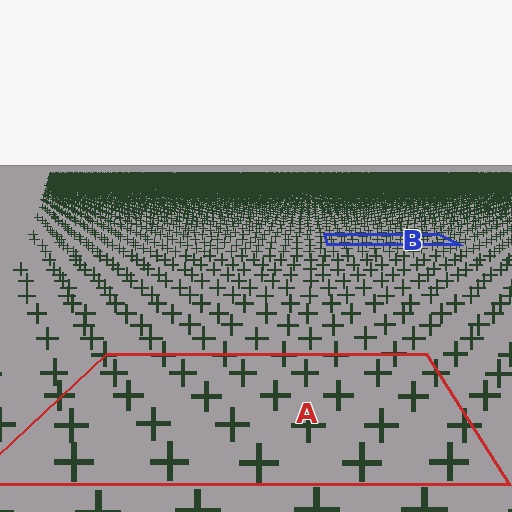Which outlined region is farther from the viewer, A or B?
Region B is farther from the viewer — the texture elements inside it appear smaller and more densely packed.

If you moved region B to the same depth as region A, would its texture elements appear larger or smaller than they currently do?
They would appear larger. At a closer depth, the same texture elements are projected at a bigger on-screen size.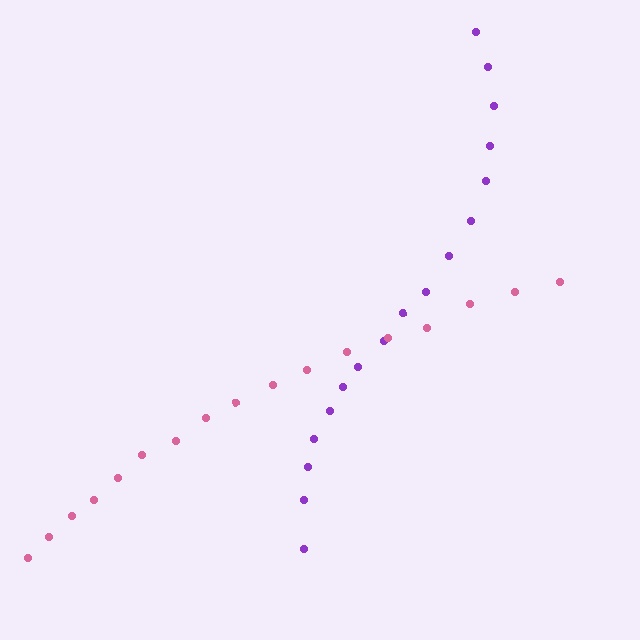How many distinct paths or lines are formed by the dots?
There are 2 distinct paths.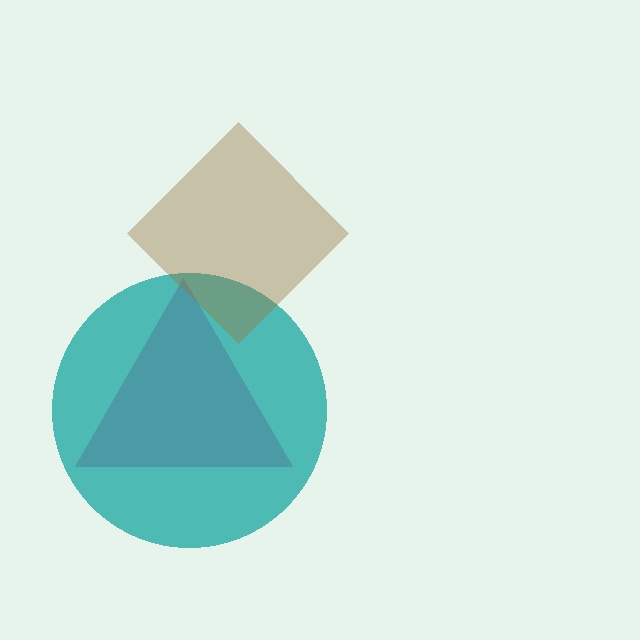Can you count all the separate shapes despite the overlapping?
Yes, there are 3 separate shapes.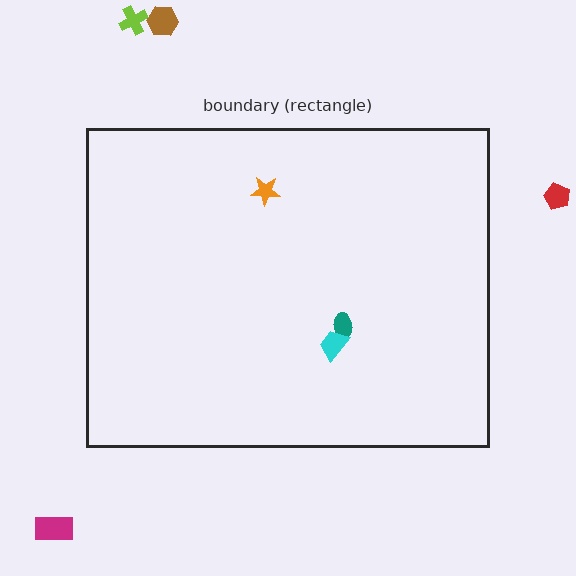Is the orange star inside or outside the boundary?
Inside.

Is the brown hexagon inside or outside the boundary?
Outside.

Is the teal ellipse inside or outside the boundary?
Inside.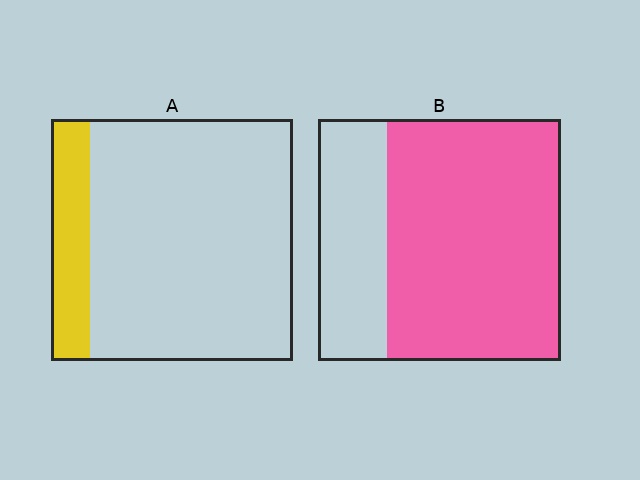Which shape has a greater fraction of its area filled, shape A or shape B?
Shape B.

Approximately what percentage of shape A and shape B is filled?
A is approximately 15% and B is approximately 70%.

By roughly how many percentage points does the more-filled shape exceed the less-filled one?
By roughly 55 percentage points (B over A).